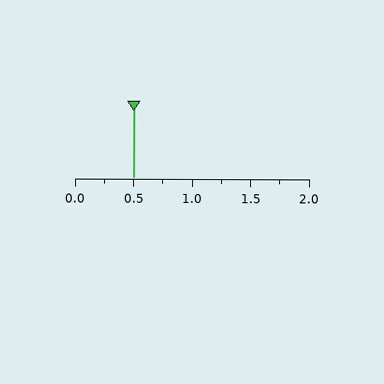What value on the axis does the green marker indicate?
The marker indicates approximately 0.5.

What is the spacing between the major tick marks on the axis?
The major ticks are spaced 0.5 apart.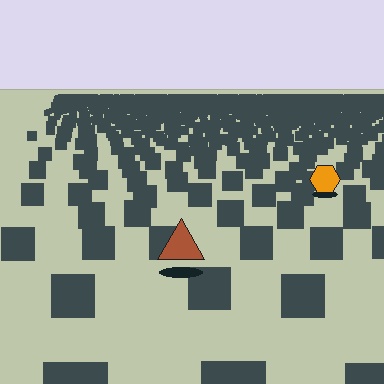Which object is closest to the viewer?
The brown triangle is closest. The texture marks near it are larger and more spread out.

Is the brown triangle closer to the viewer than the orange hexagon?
Yes. The brown triangle is closer — you can tell from the texture gradient: the ground texture is coarser near it.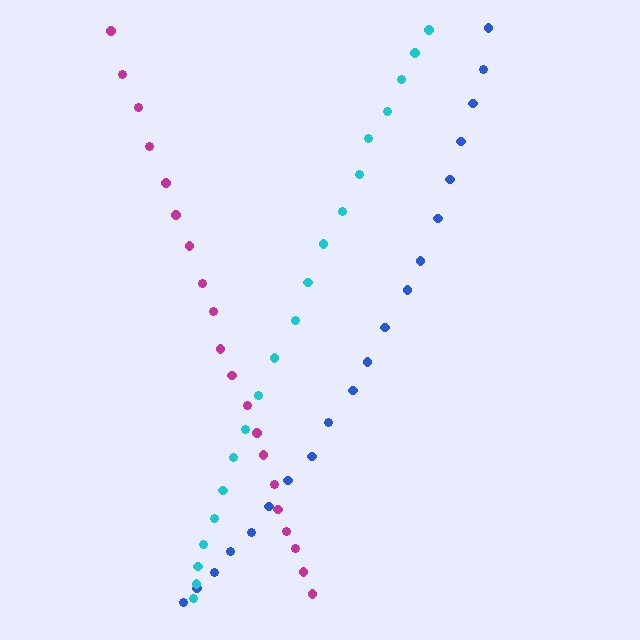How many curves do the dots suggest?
There are 3 distinct paths.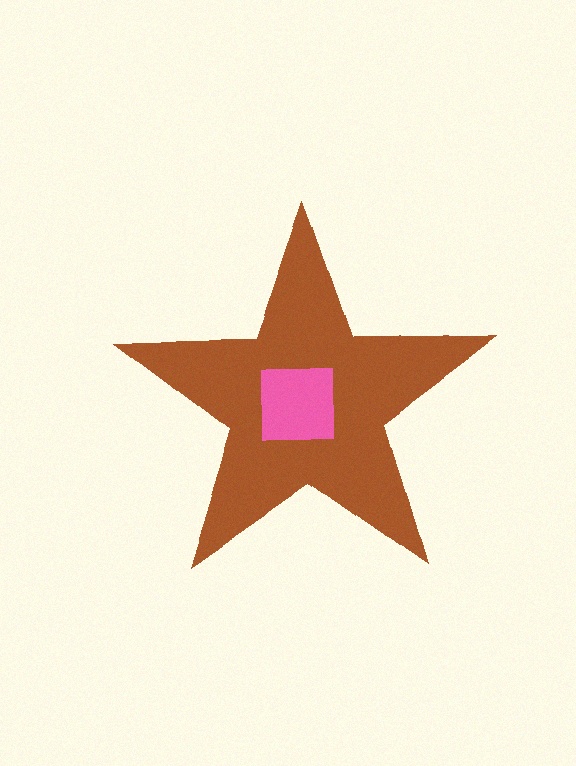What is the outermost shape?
The brown star.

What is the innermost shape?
The pink square.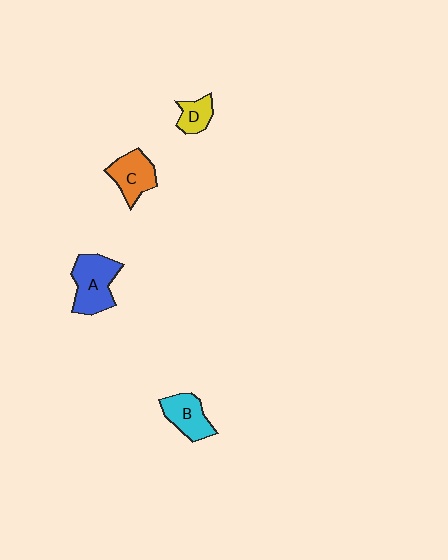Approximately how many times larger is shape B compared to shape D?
Approximately 1.5 times.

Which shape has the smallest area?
Shape D (yellow).